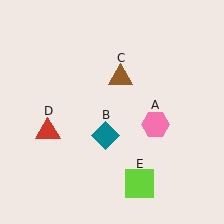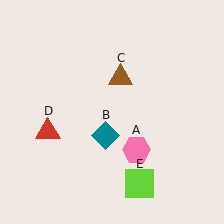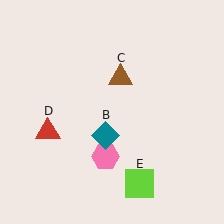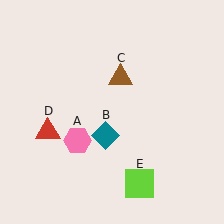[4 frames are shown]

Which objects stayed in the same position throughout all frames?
Teal diamond (object B) and brown triangle (object C) and red triangle (object D) and lime square (object E) remained stationary.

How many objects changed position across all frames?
1 object changed position: pink hexagon (object A).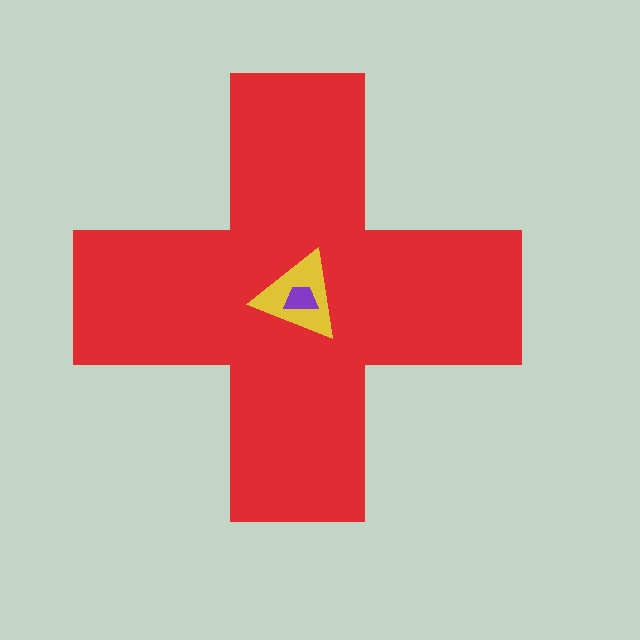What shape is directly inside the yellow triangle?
The purple trapezoid.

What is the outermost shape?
The red cross.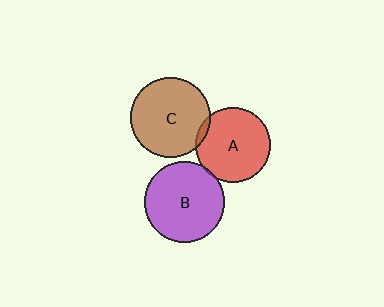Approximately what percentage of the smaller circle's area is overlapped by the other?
Approximately 5%.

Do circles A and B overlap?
Yes.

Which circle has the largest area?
Circle B (purple).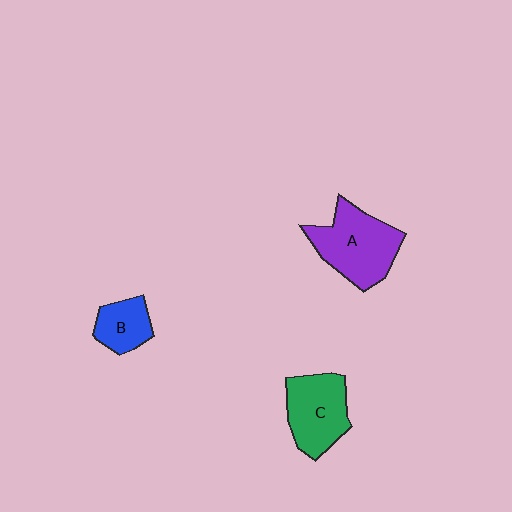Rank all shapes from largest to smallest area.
From largest to smallest: A (purple), C (green), B (blue).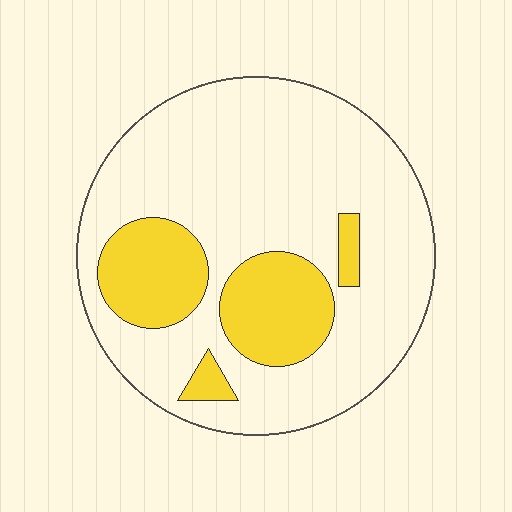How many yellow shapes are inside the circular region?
4.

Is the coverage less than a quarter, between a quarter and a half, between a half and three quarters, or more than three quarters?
Less than a quarter.